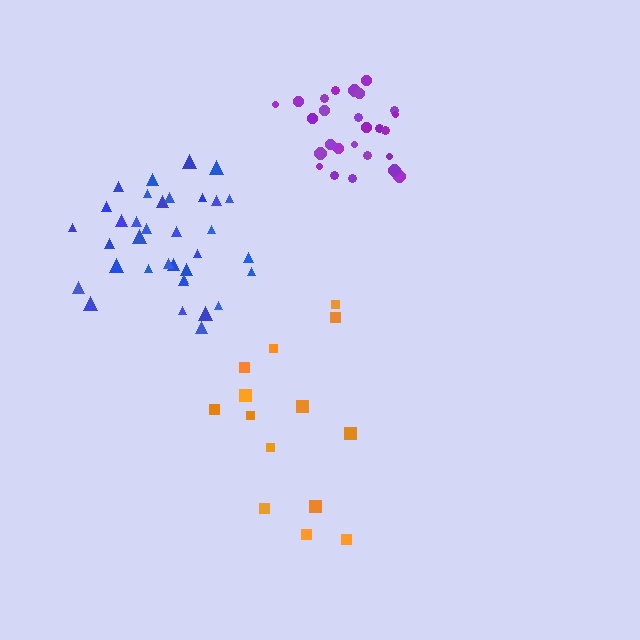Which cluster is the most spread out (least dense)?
Orange.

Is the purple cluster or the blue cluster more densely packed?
Purple.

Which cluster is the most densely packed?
Purple.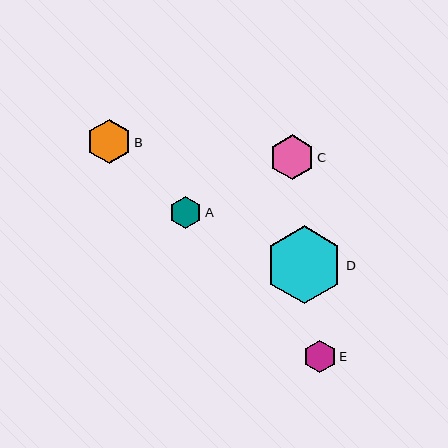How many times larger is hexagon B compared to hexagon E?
Hexagon B is approximately 1.4 times the size of hexagon E.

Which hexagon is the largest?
Hexagon D is the largest with a size of approximately 78 pixels.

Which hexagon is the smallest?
Hexagon A is the smallest with a size of approximately 33 pixels.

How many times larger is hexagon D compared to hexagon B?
Hexagon D is approximately 1.8 times the size of hexagon B.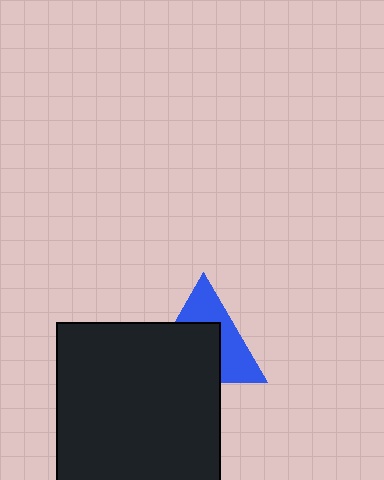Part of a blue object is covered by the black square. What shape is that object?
It is a triangle.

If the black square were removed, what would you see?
You would see the complete blue triangle.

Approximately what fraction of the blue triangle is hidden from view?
Roughly 55% of the blue triangle is hidden behind the black square.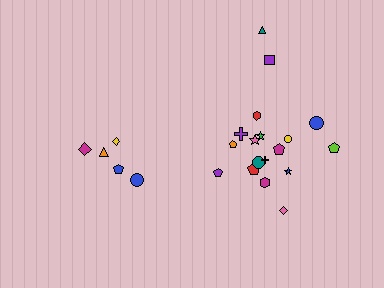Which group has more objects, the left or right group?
The right group.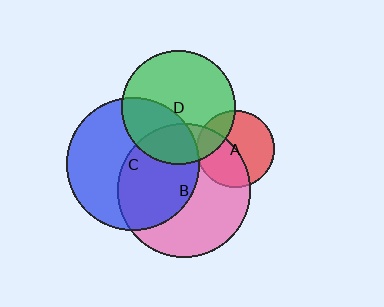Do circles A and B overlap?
Yes.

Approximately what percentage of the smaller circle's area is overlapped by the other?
Approximately 45%.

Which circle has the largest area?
Circle C (blue).